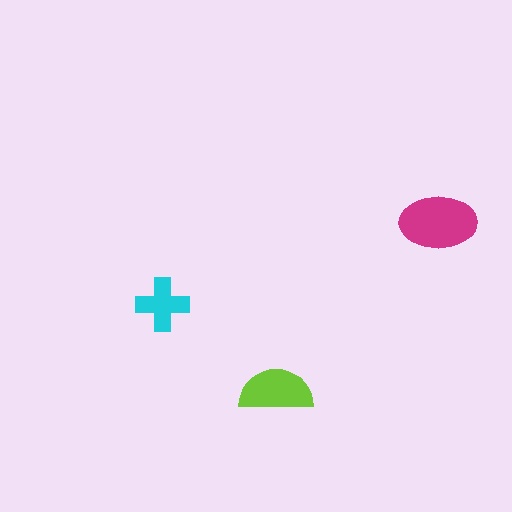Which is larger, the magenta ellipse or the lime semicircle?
The magenta ellipse.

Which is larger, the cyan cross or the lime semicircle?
The lime semicircle.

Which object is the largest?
The magenta ellipse.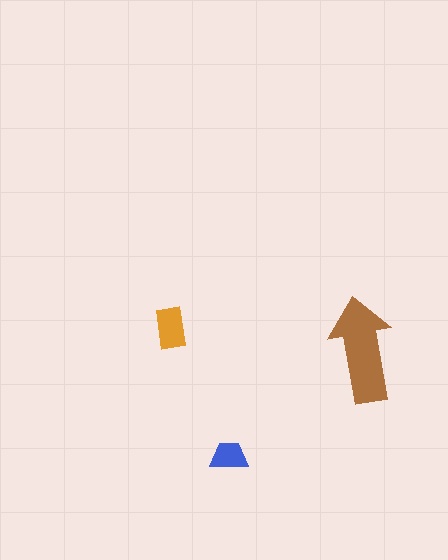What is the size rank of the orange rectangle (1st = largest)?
2nd.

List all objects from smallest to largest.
The blue trapezoid, the orange rectangle, the brown arrow.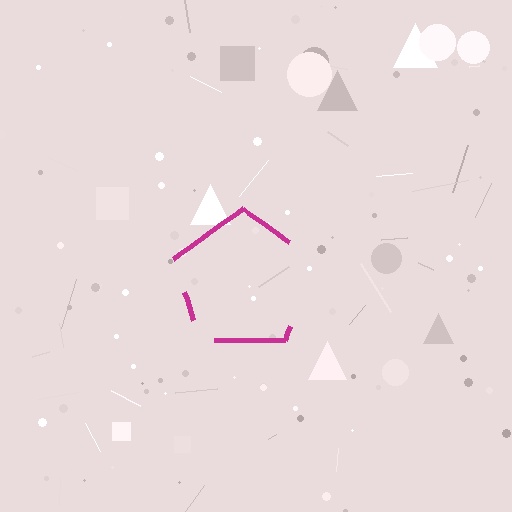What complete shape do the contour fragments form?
The contour fragments form a pentagon.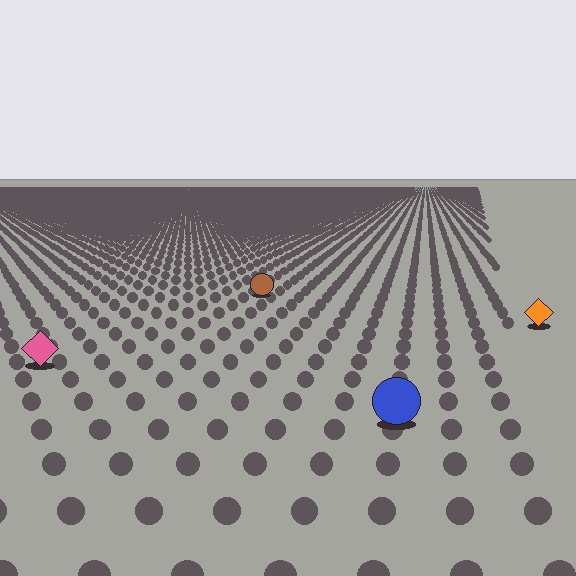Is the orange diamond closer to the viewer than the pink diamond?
No. The pink diamond is closer — you can tell from the texture gradient: the ground texture is coarser near it.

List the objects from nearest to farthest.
From nearest to farthest: the blue circle, the pink diamond, the orange diamond, the brown circle.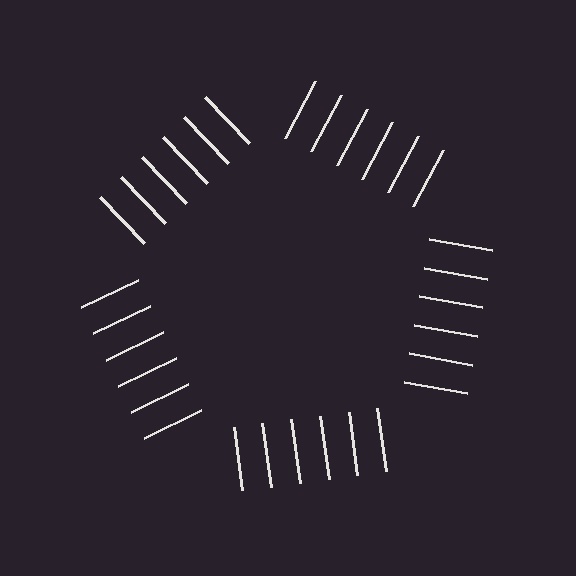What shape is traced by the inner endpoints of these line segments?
An illusory pentagon — the line segments terminate on its edges but no continuous stroke is drawn.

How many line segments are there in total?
30 — 6 along each of the 5 edges.